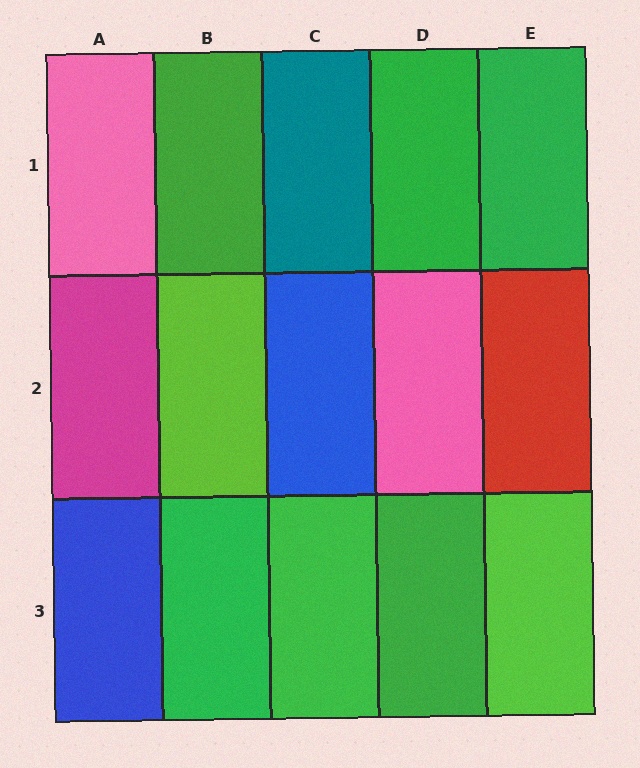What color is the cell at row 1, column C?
Teal.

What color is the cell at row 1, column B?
Green.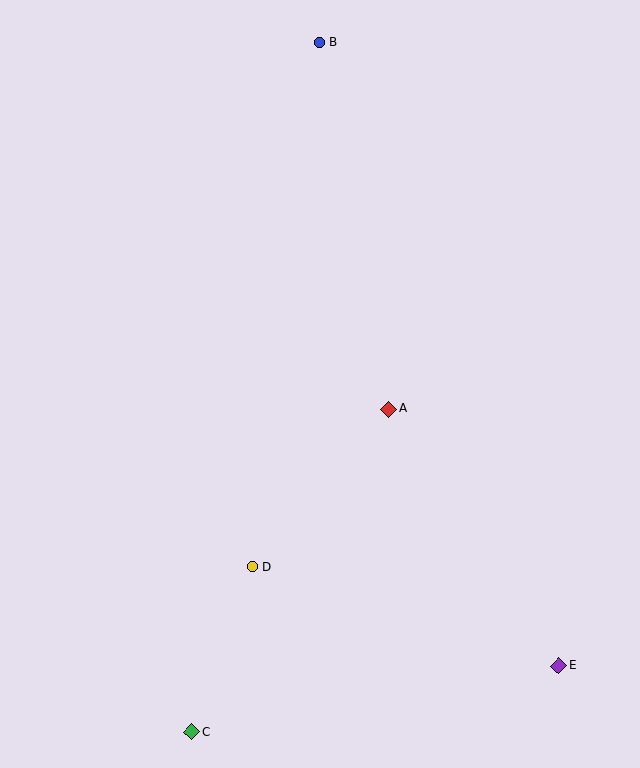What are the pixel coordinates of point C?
Point C is at (192, 732).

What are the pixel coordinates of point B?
Point B is at (319, 43).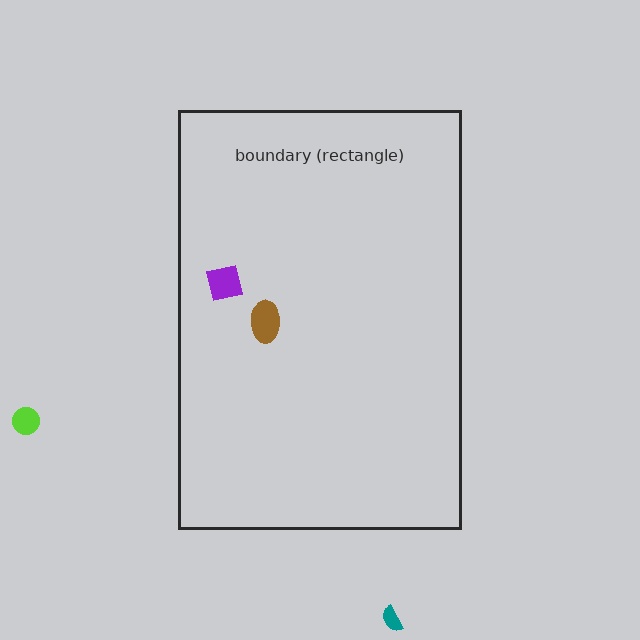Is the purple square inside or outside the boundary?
Inside.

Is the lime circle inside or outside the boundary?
Outside.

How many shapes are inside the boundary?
2 inside, 2 outside.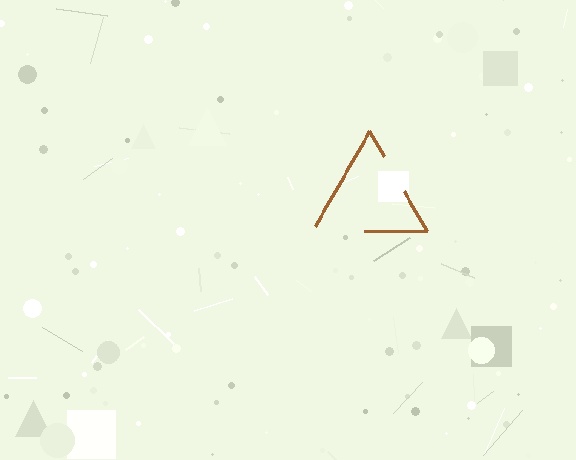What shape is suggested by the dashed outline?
The dashed outline suggests a triangle.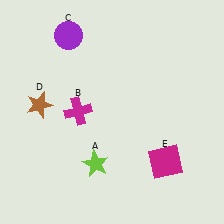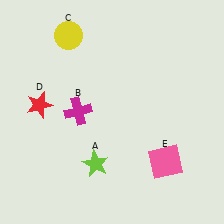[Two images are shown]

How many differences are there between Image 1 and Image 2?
There are 3 differences between the two images.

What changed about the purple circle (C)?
In Image 1, C is purple. In Image 2, it changed to yellow.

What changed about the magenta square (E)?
In Image 1, E is magenta. In Image 2, it changed to pink.